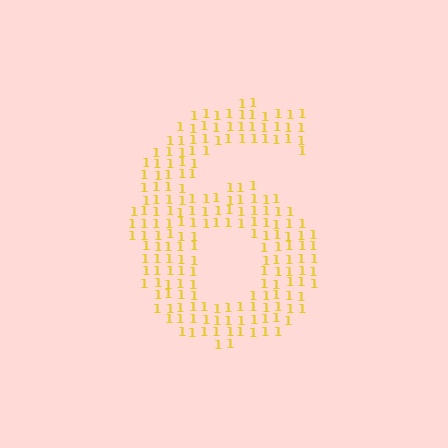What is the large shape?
The large shape is the digit 6.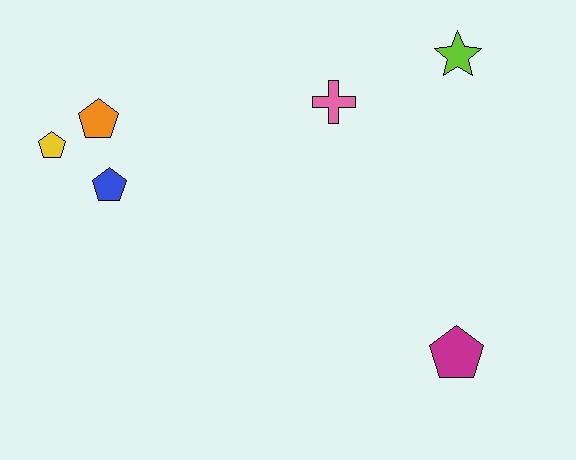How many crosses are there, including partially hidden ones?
There is 1 cross.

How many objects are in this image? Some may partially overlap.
There are 6 objects.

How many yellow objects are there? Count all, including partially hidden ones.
There is 1 yellow object.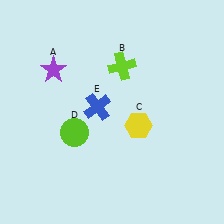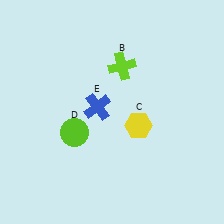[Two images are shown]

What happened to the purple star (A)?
The purple star (A) was removed in Image 2. It was in the top-left area of Image 1.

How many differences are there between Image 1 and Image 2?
There is 1 difference between the two images.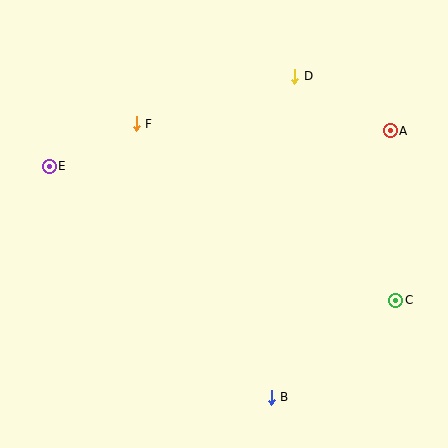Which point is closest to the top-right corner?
Point A is closest to the top-right corner.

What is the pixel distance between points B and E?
The distance between B and E is 321 pixels.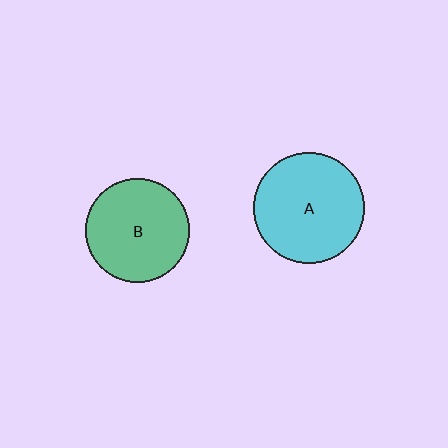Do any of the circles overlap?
No, none of the circles overlap.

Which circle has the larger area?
Circle A (cyan).